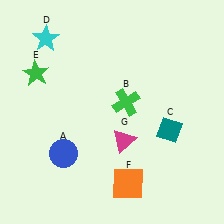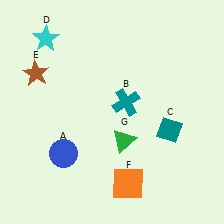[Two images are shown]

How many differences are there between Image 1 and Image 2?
There are 3 differences between the two images.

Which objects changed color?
B changed from green to teal. E changed from green to brown. G changed from magenta to green.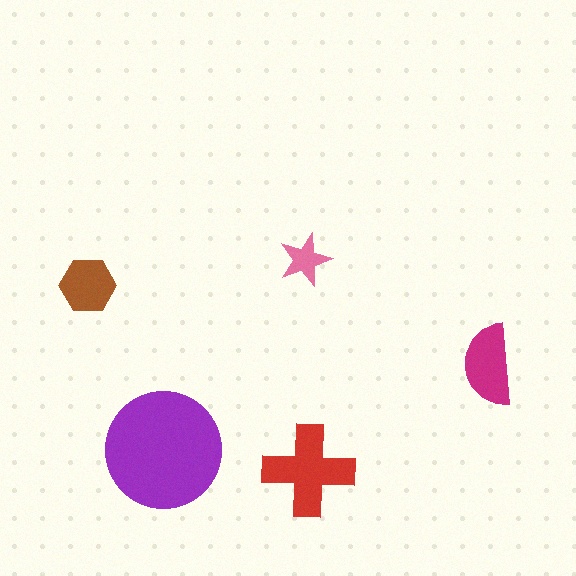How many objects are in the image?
There are 5 objects in the image.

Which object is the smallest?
The pink star.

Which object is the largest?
The purple circle.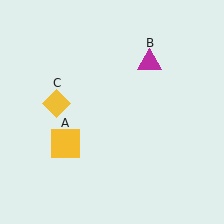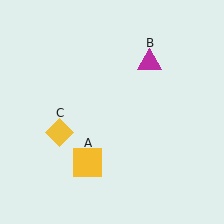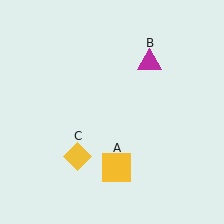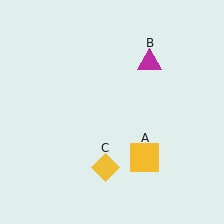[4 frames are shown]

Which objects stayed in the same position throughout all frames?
Magenta triangle (object B) remained stationary.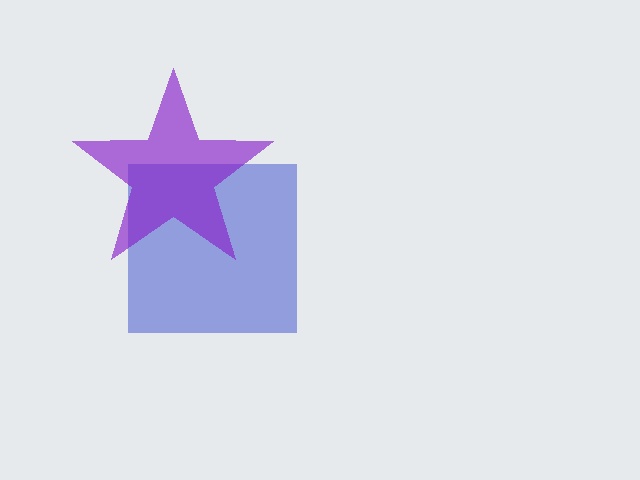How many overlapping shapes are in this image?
There are 2 overlapping shapes in the image.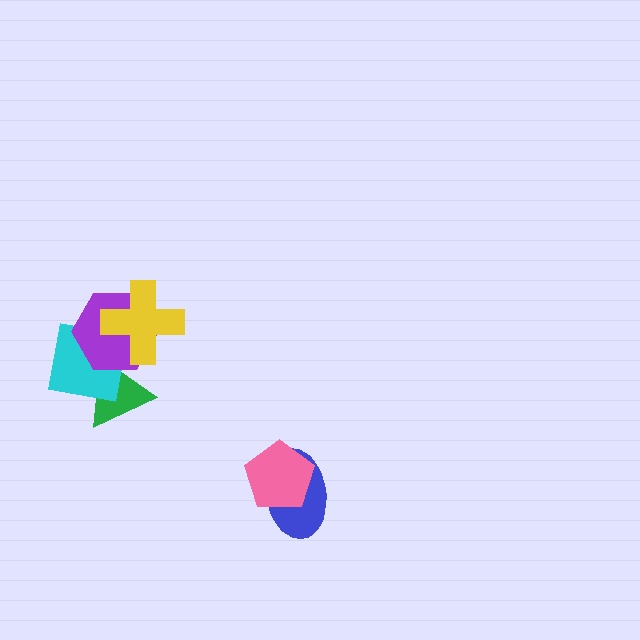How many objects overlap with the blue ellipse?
1 object overlaps with the blue ellipse.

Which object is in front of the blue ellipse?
The pink pentagon is in front of the blue ellipse.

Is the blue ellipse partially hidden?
Yes, it is partially covered by another shape.